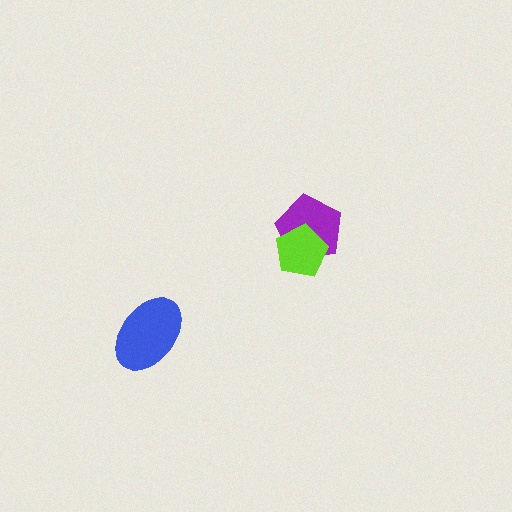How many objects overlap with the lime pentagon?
1 object overlaps with the lime pentagon.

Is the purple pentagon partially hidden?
Yes, it is partially covered by another shape.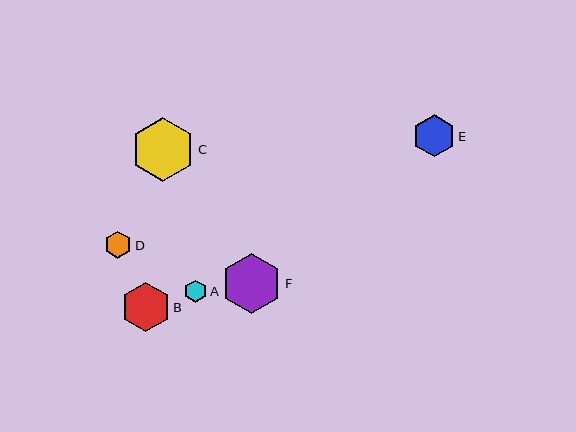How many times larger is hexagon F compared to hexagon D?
Hexagon F is approximately 2.2 times the size of hexagon D.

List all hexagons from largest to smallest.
From largest to smallest: C, F, B, E, D, A.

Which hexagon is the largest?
Hexagon C is the largest with a size of approximately 64 pixels.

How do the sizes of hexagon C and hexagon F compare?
Hexagon C and hexagon F are approximately the same size.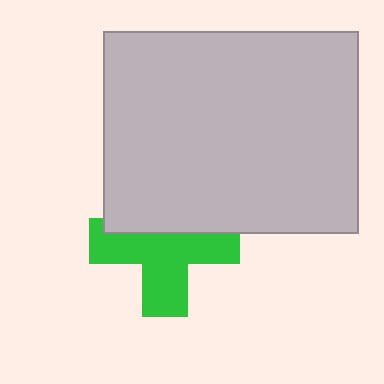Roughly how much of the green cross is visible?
About half of it is visible (roughly 61%).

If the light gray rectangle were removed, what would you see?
You would see the complete green cross.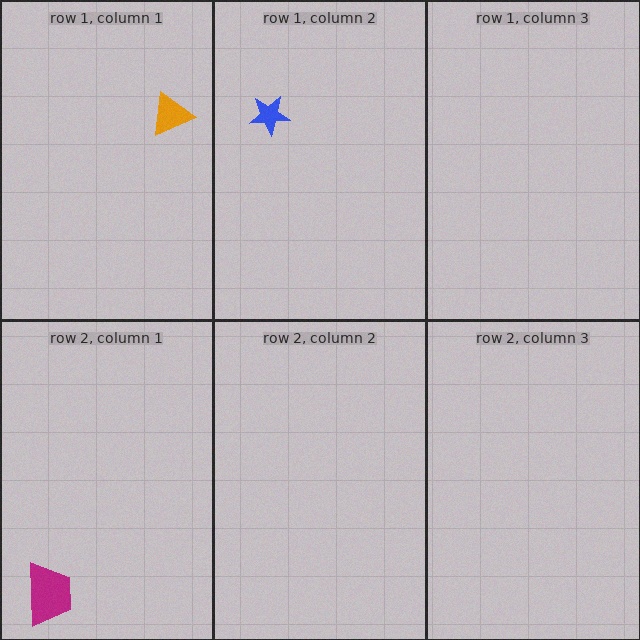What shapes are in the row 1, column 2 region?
The blue star.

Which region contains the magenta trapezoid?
The row 2, column 1 region.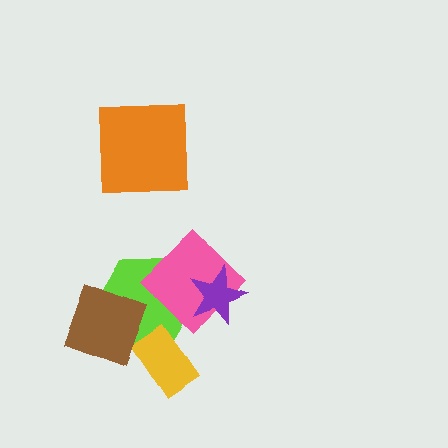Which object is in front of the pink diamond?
The purple star is in front of the pink diamond.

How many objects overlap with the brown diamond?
1 object overlaps with the brown diamond.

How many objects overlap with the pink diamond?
2 objects overlap with the pink diamond.